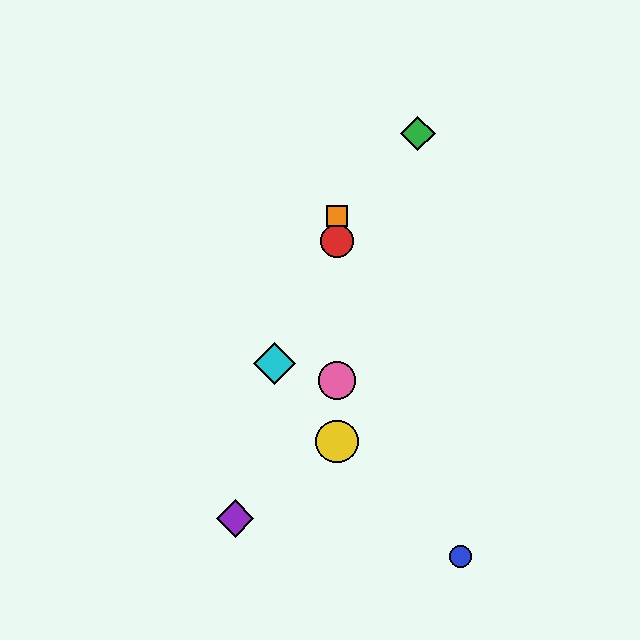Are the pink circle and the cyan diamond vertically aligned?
No, the pink circle is at x≈337 and the cyan diamond is at x≈275.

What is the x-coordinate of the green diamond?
The green diamond is at x≈418.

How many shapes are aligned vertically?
4 shapes (the red circle, the yellow circle, the orange square, the pink circle) are aligned vertically.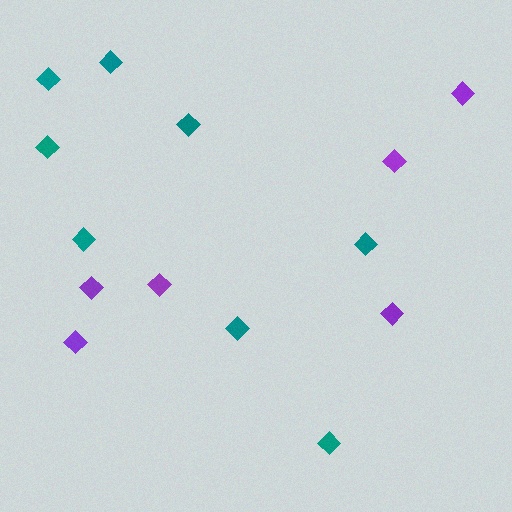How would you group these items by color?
There are 2 groups: one group of teal diamonds (8) and one group of purple diamonds (6).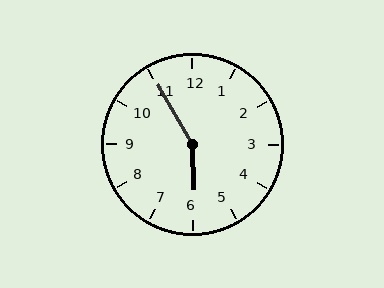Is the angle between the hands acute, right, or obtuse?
It is obtuse.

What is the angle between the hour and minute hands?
Approximately 152 degrees.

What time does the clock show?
5:55.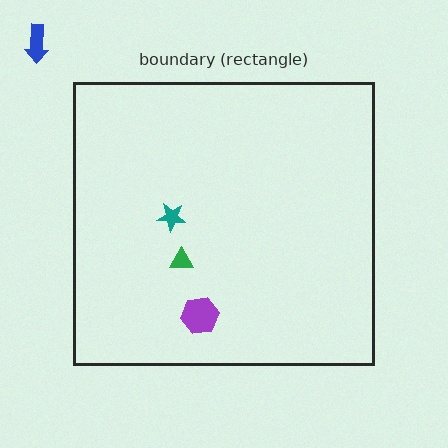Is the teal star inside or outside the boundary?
Inside.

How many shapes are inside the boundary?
3 inside, 1 outside.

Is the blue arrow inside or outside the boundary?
Outside.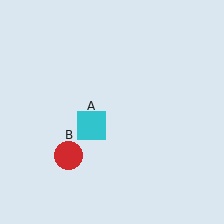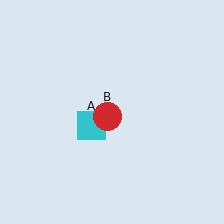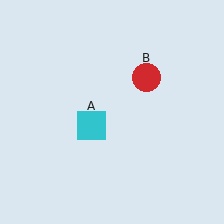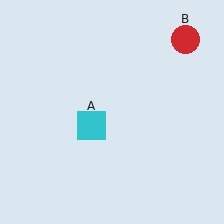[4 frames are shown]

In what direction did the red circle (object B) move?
The red circle (object B) moved up and to the right.